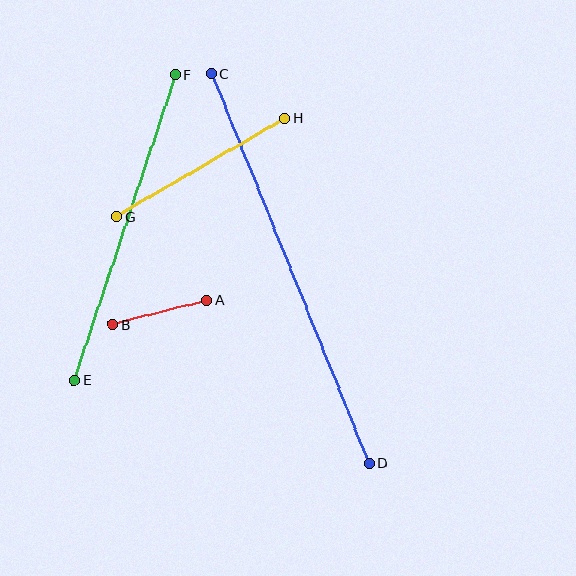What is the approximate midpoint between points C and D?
The midpoint is at approximately (290, 269) pixels.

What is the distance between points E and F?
The distance is approximately 321 pixels.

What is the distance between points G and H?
The distance is approximately 195 pixels.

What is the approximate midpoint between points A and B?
The midpoint is at approximately (160, 312) pixels.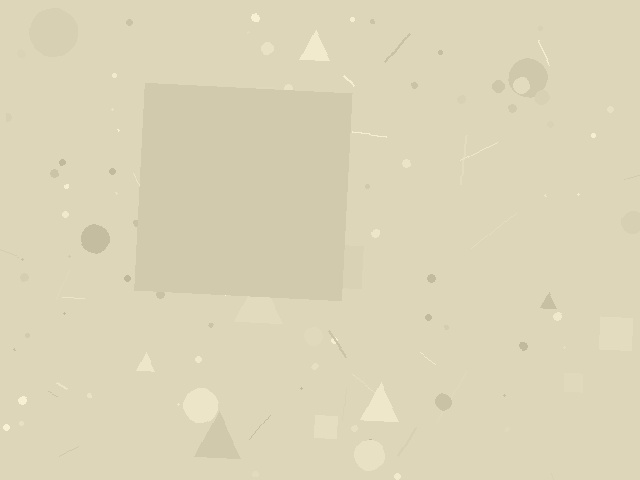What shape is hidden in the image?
A square is hidden in the image.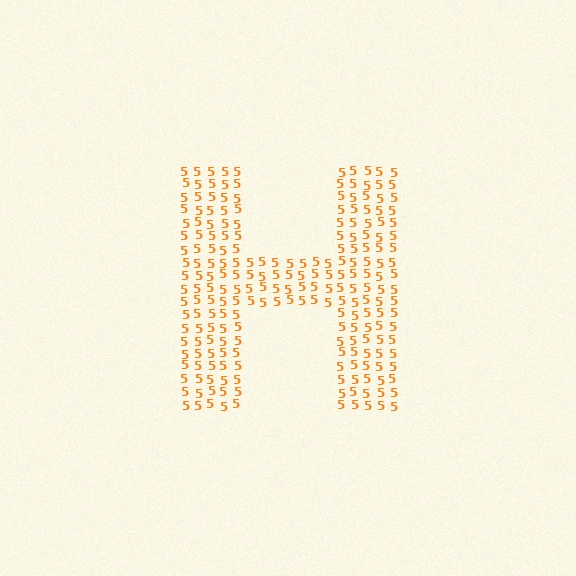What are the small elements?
The small elements are digit 5's.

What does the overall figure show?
The overall figure shows the letter H.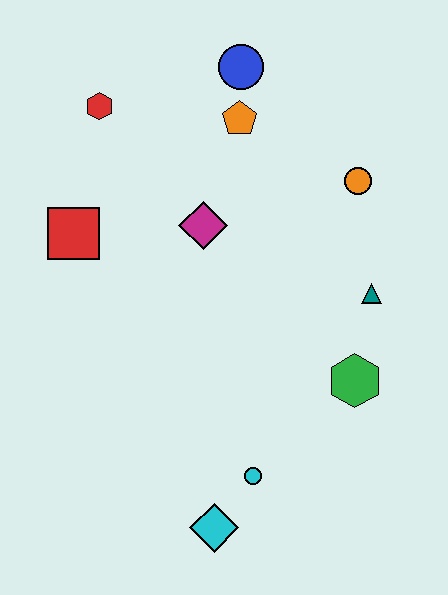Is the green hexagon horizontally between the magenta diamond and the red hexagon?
No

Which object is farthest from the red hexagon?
The cyan diamond is farthest from the red hexagon.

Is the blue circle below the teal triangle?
No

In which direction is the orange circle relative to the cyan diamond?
The orange circle is above the cyan diamond.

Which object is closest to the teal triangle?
The green hexagon is closest to the teal triangle.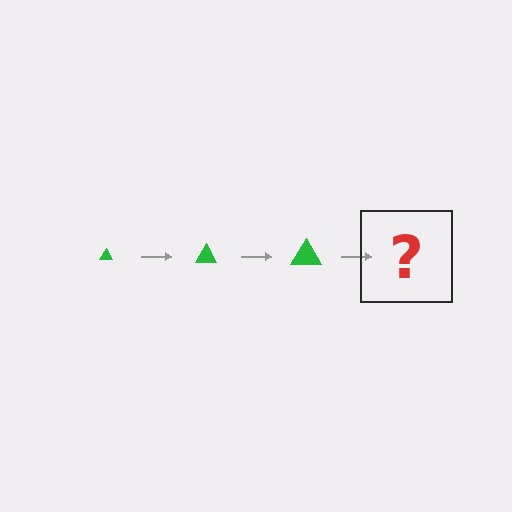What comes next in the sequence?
The next element should be a green triangle, larger than the previous one.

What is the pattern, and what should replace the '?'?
The pattern is that the triangle gets progressively larger each step. The '?' should be a green triangle, larger than the previous one.